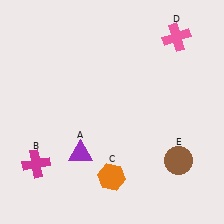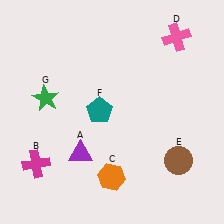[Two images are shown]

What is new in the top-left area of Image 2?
A teal pentagon (F) was added in the top-left area of Image 2.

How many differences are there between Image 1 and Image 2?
There are 2 differences between the two images.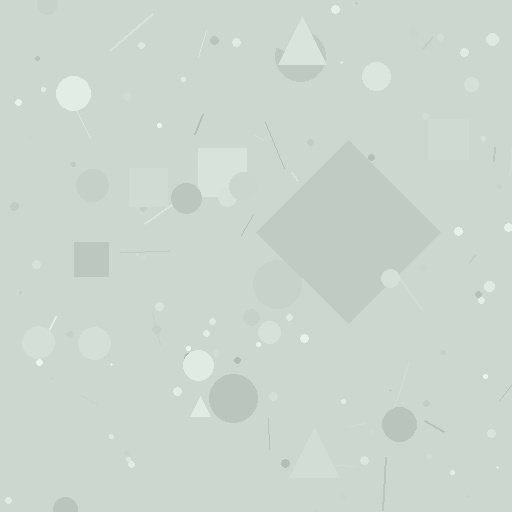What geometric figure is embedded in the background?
A diamond is embedded in the background.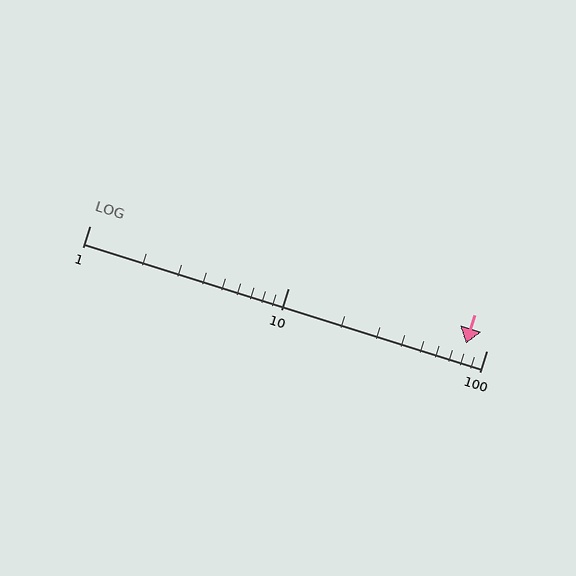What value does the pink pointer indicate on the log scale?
The pointer indicates approximately 79.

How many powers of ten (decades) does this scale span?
The scale spans 2 decades, from 1 to 100.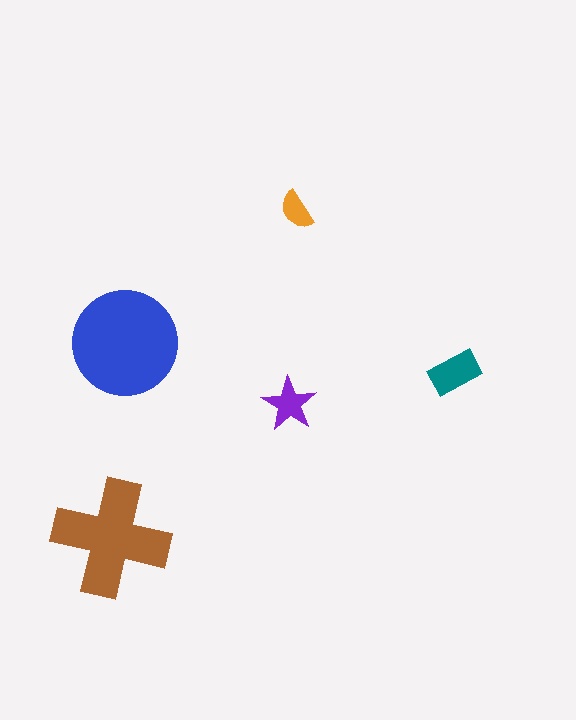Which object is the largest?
The blue circle.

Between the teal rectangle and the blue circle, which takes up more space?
The blue circle.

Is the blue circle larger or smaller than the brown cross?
Larger.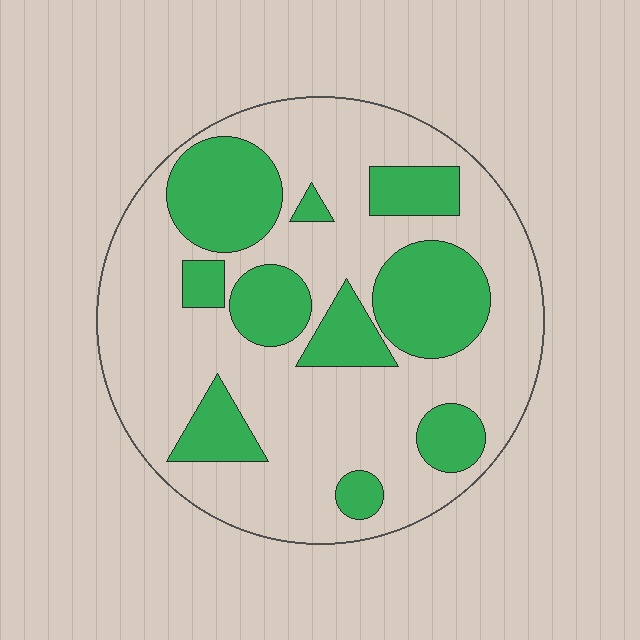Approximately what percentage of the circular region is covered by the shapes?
Approximately 30%.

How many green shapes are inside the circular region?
10.